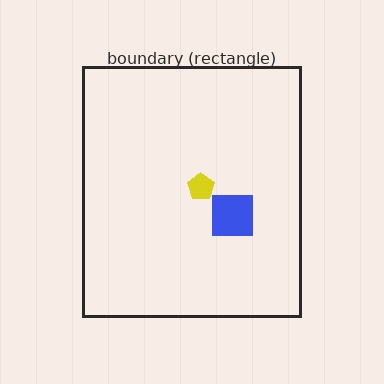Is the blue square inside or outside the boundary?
Inside.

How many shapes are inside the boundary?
2 inside, 0 outside.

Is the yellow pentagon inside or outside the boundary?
Inside.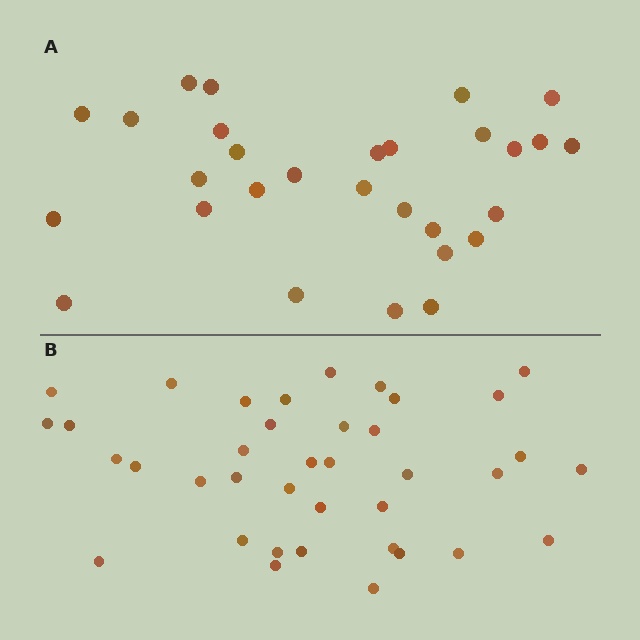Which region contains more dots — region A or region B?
Region B (the bottom region) has more dots.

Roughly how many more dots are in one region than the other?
Region B has roughly 8 or so more dots than region A.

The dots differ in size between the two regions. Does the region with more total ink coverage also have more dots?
No. Region A has more total ink coverage because its dots are larger, but region B actually contains more individual dots. Total area can be misleading — the number of items is what matters here.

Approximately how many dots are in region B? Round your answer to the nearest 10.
About 40 dots. (The exact count is 38, which rounds to 40.)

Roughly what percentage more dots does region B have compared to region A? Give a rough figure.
About 30% more.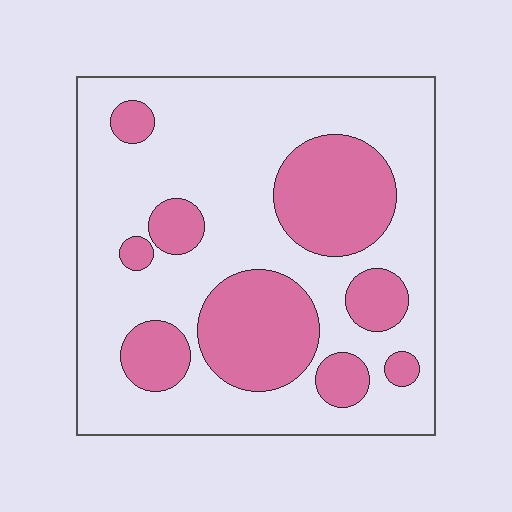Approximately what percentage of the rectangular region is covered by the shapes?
Approximately 30%.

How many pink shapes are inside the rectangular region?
9.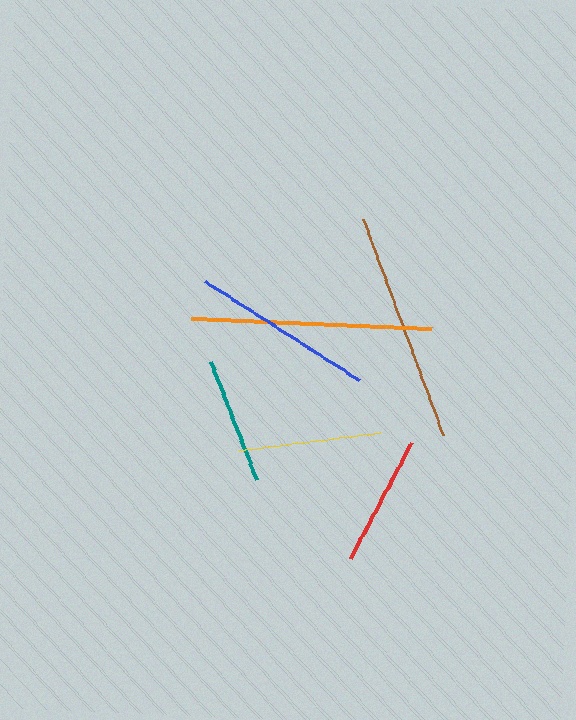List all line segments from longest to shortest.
From longest to shortest: orange, brown, blue, yellow, red, teal.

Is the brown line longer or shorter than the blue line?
The brown line is longer than the blue line.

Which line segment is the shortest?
The teal line is the shortest at approximately 128 pixels.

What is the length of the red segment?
The red segment is approximately 131 pixels long.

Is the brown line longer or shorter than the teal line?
The brown line is longer than the teal line.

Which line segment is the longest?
The orange line is the longest at approximately 241 pixels.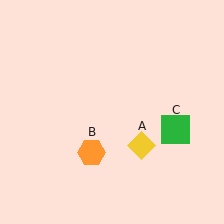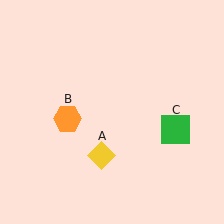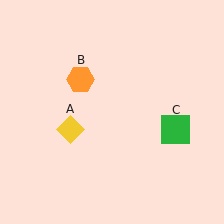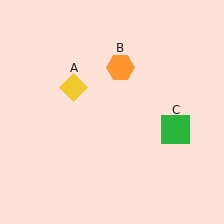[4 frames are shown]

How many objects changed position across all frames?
2 objects changed position: yellow diamond (object A), orange hexagon (object B).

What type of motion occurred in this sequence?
The yellow diamond (object A), orange hexagon (object B) rotated clockwise around the center of the scene.